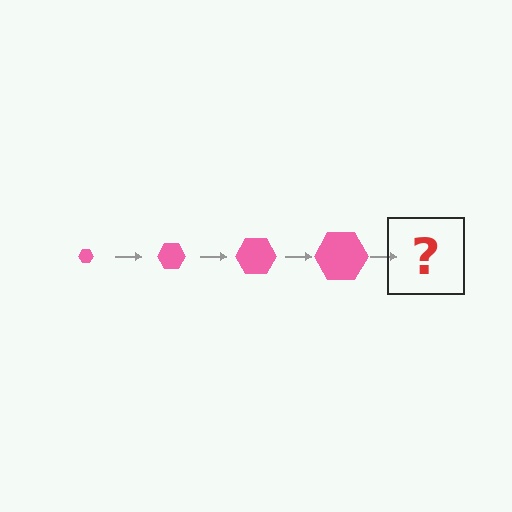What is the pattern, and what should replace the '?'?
The pattern is that the hexagon gets progressively larger each step. The '?' should be a pink hexagon, larger than the previous one.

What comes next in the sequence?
The next element should be a pink hexagon, larger than the previous one.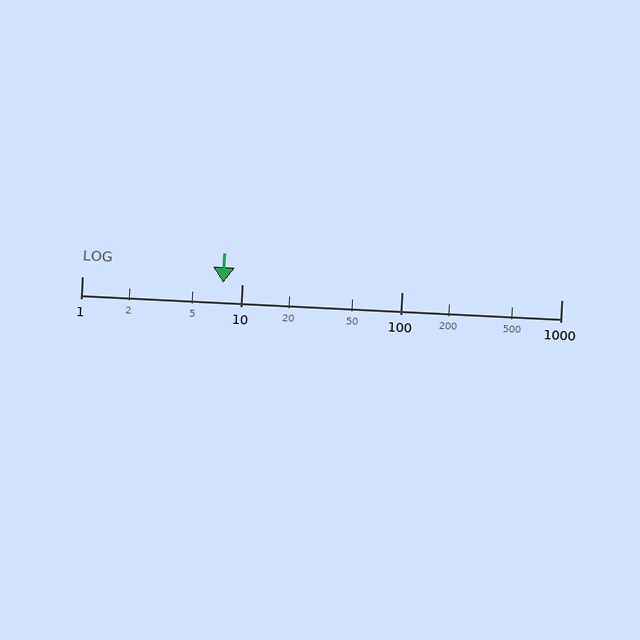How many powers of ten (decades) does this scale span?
The scale spans 3 decades, from 1 to 1000.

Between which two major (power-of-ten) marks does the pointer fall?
The pointer is between 1 and 10.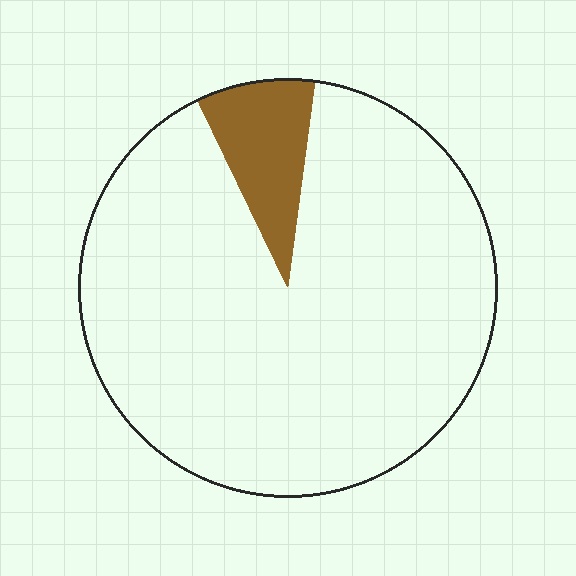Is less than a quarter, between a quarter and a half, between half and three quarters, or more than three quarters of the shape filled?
Less than a quarter.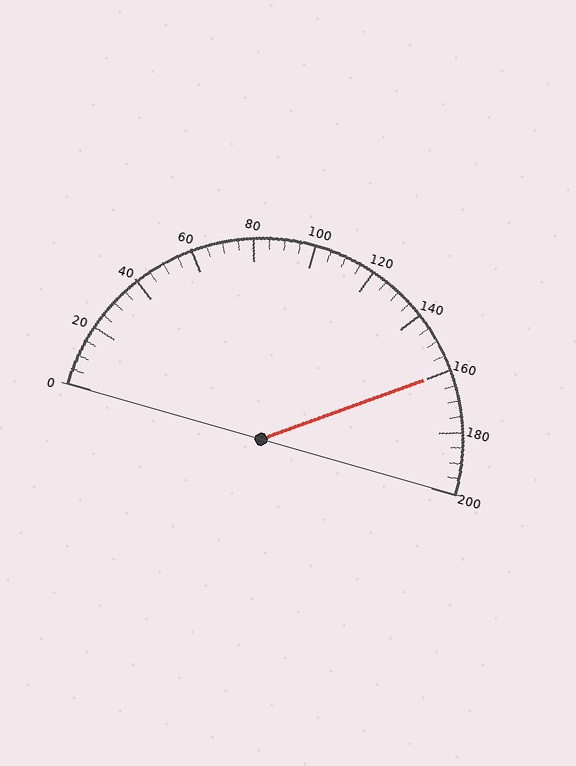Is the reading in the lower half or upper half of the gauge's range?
The reading is in the upper half of the range (0 to 200).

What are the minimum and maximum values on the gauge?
The gauge ranges from 0 to 200.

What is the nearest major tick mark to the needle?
The nearest major tick mark is 160.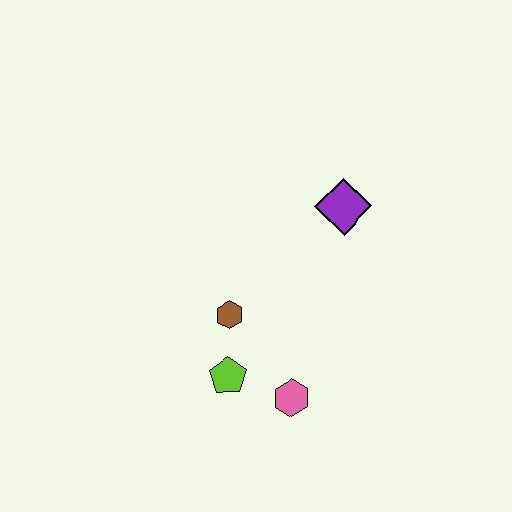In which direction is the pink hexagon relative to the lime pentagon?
The pink hexagon is to the right of the lime pentagon.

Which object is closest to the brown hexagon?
The lime pentagon is closest to the brown hexagon.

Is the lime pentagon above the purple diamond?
No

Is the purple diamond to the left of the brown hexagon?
No